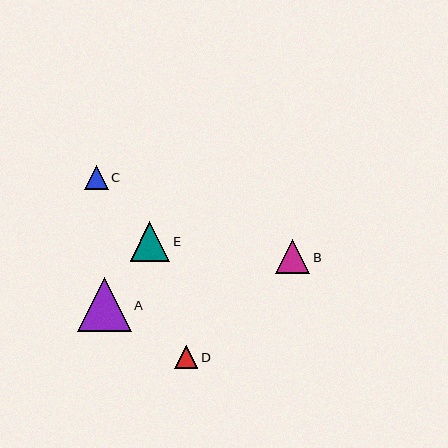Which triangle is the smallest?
Triangle D is the smallest with a size of approximately 23 pixels.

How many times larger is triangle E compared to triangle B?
Triangle E is approximately 1.2 times the size of triangle B.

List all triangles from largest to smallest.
From largest to smallest: A, E, B, C, D.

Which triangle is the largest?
Triangle A is the largest with a size of approximately 54 pixels.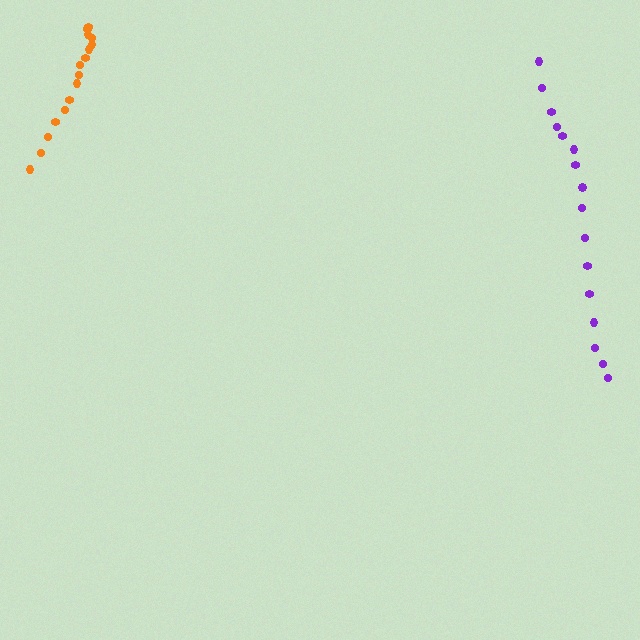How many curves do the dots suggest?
There are 2 distinct paths.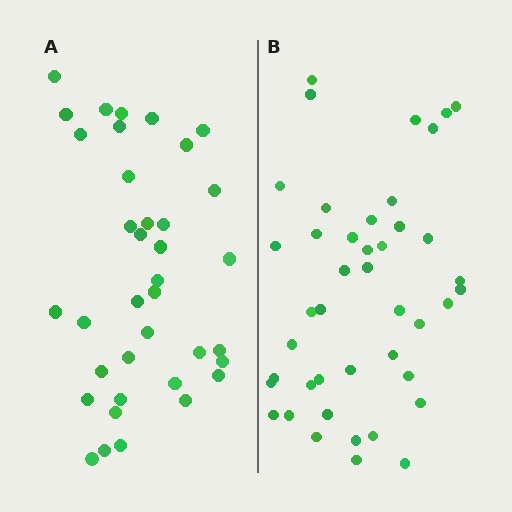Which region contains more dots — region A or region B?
Region B (the right region) has more dots.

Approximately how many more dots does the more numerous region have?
Region B has about 6 more dots than region A.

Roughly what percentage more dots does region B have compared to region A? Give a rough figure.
About 15% more.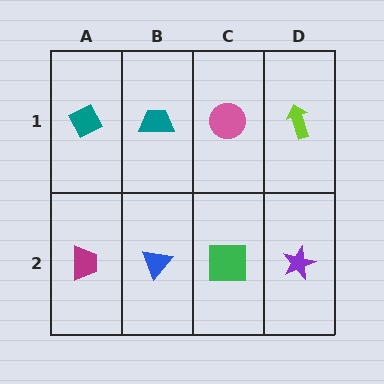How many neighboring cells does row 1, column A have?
2.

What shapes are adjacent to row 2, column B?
A teal trapezoid (row 1, column B), a magenta trapezoid (row 2, column A), a green square (row 2, column C).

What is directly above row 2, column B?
A teal trapezoid.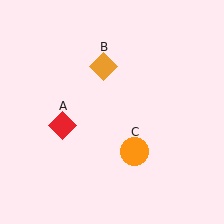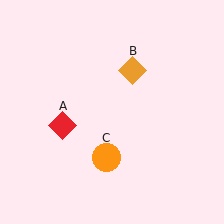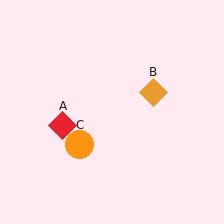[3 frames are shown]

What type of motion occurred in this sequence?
The orange diamond (object B), orange circle (object C) rotated clockwise around the center of the scene.